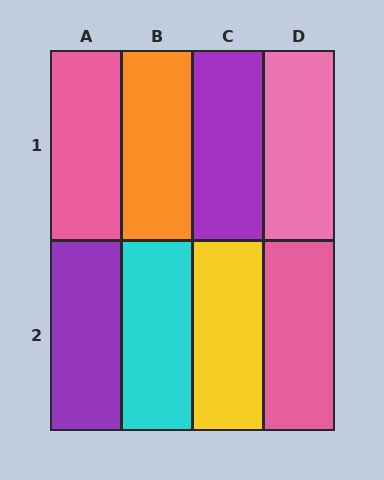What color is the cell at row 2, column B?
Cyan.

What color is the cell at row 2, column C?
Yellow.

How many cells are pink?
3 cells are pink.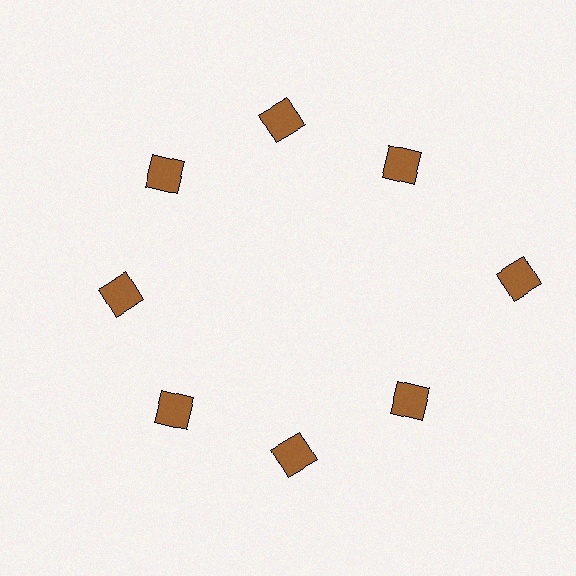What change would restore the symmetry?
The symmetry would be restored by moving it inward, back onto the ring so that all 8 diamonds sit at equal angles and equal distance from the center.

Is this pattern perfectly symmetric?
No. The 8 brown diamonds are arranged in a ring, but one element near the 3 o'clock position is pushed outward from the center, breaking the 8-fold rotational symmetry.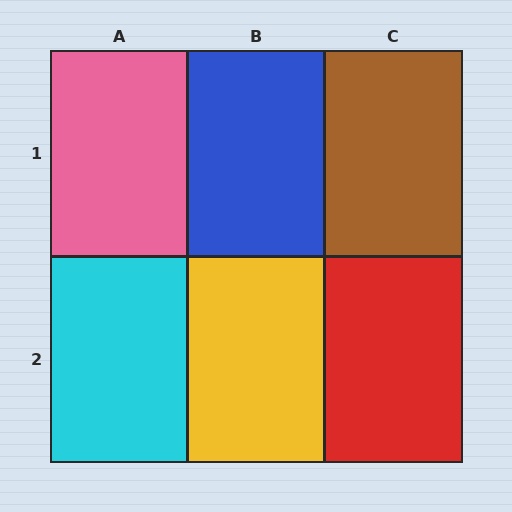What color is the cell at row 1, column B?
Blue.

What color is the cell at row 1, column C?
Brown.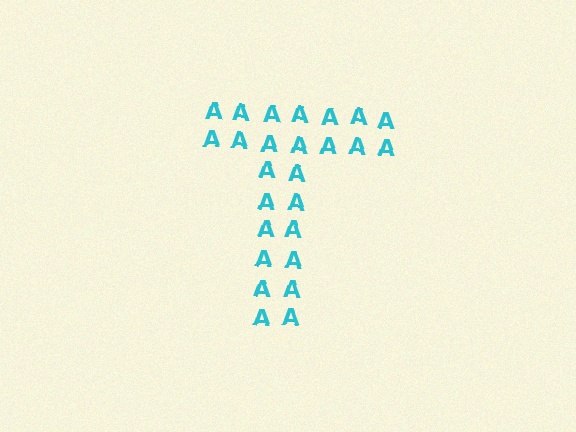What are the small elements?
The small elements are letter A's.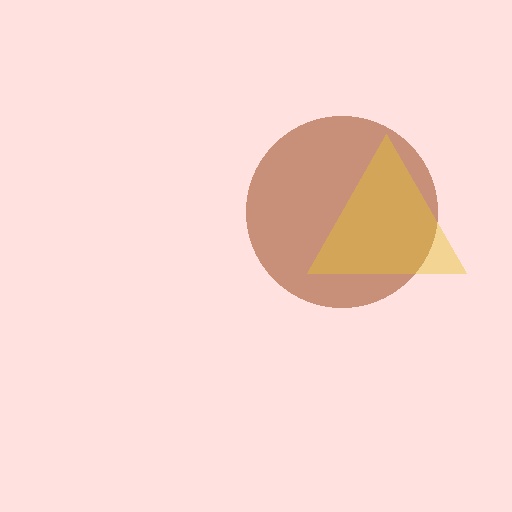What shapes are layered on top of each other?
The layered shapes are: a brown circle, a yellow triangle.